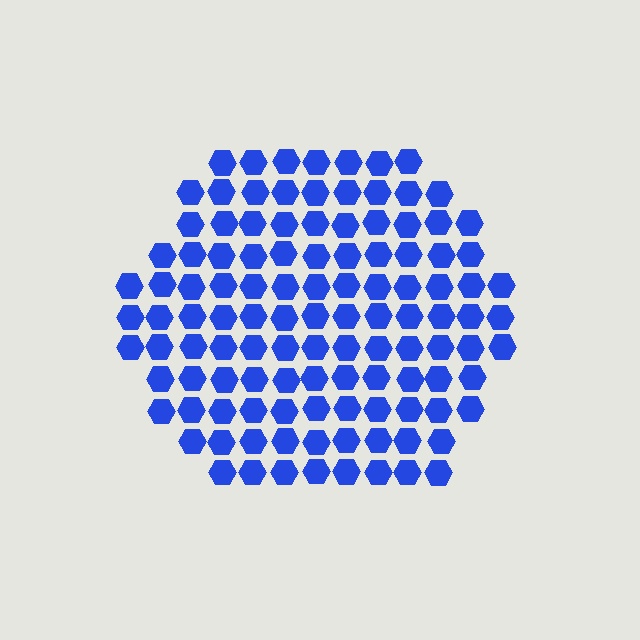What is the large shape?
The large shape is a hexagon.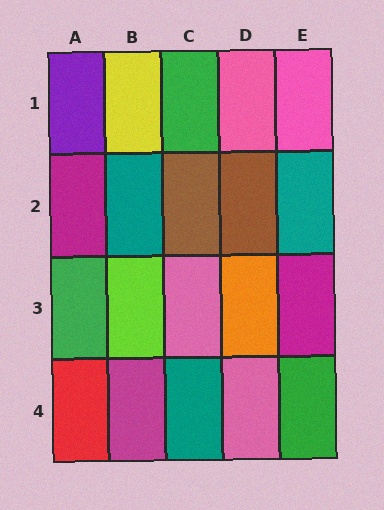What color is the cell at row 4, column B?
Magenta.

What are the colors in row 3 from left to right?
Green, lime, pink, orange, magenta.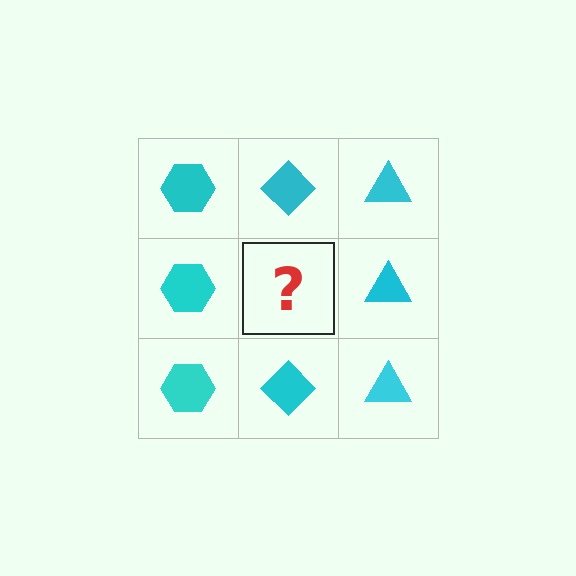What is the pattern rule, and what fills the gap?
The rule is that each column has a consistent shape. The gap should be filled with a cyan diamond.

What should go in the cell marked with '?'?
The missing cell should contain a cyan diamond.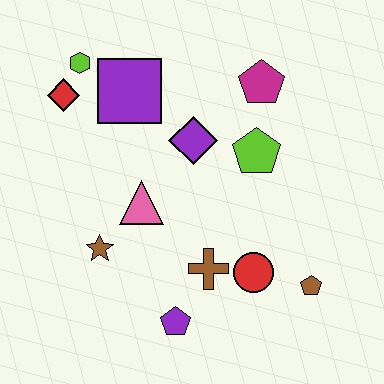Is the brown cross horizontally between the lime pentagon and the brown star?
Yes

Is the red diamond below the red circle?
No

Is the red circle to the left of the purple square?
No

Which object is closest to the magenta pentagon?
The lime pentagon is closest to the magenta pentagon.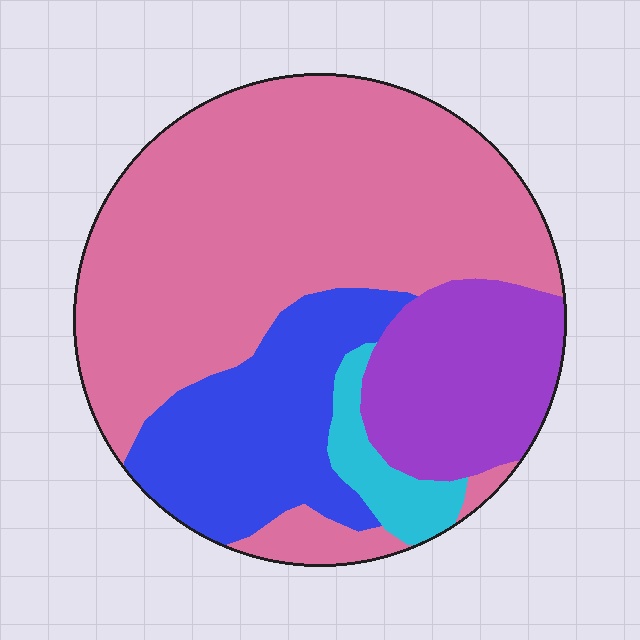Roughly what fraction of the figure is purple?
Purple takes up about one sixth (1/6) of the figure.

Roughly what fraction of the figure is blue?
Blue takes up about one fifth (1/5) of the figure.